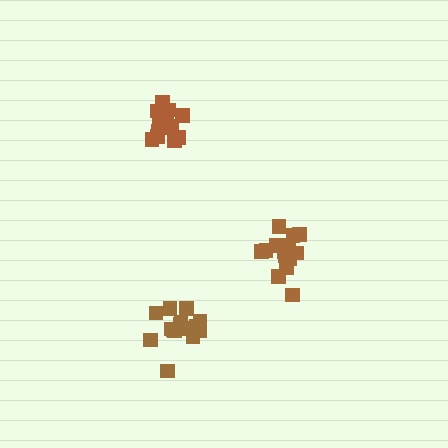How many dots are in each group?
Group 1: 17 dots, Group 2: 15 dots, Group 3: 15 dots (47 total).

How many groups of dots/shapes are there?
There are 3 groups.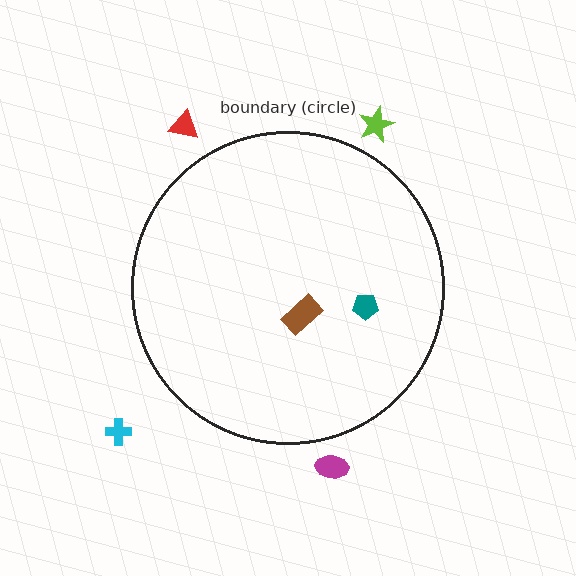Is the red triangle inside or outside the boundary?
Outside.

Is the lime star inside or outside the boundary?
Outside.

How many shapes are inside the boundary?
2 inside, 4 outside.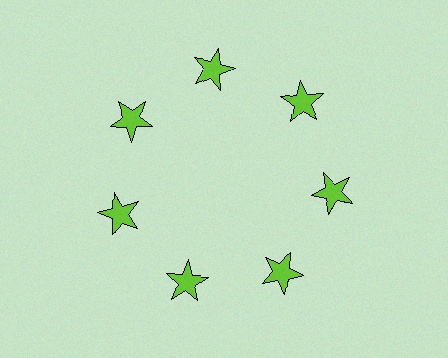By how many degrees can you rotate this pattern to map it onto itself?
The pattern maps onto itself every 51 degrees of rotation.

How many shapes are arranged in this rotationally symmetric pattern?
There are 7 shapes, arranged in 7 groups of 1.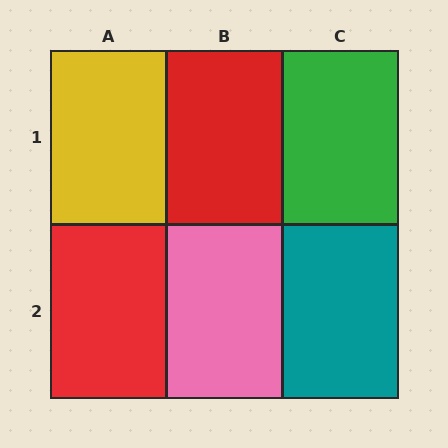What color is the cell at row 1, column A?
Yellow.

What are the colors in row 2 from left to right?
Red, pink, teal.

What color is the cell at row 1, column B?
Red.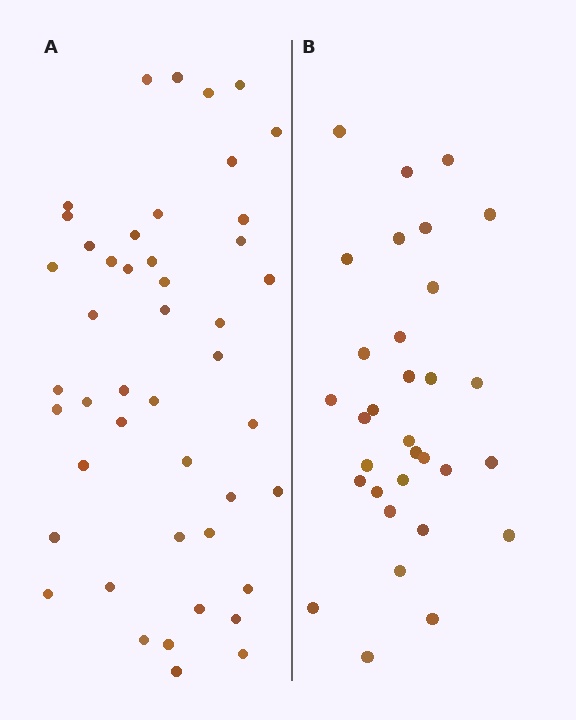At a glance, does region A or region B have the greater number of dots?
Region A (the left region) has more dots.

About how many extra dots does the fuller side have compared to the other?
Region A has approximately 15 more dots than region B.